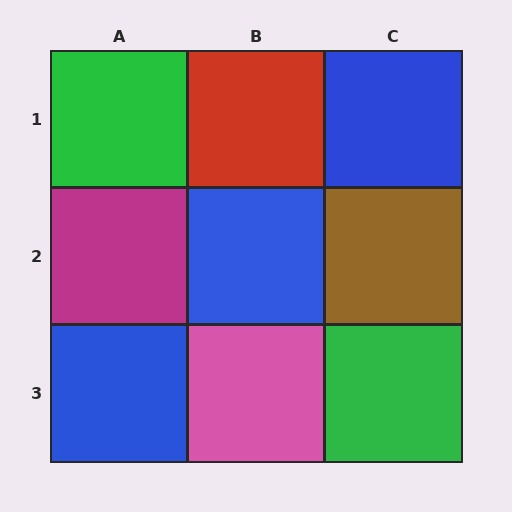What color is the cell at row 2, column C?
Brown.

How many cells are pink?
1 cell is pink.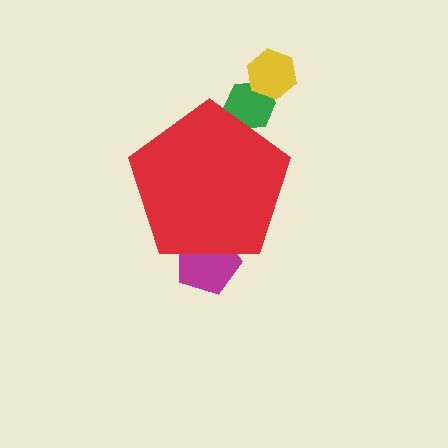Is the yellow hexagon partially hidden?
No, the yellow hexagon is fully visible.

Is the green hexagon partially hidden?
Yes, the green hexagon is partially hidden behind the red pentagon.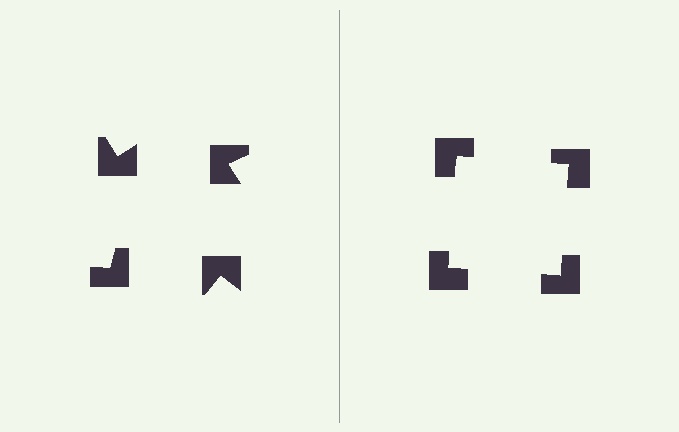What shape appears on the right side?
An illusory square.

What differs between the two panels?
The notched squares are positioned identically on both sides; only the wedge orientations differ. On the right they align to a square; on the left they are misaligned.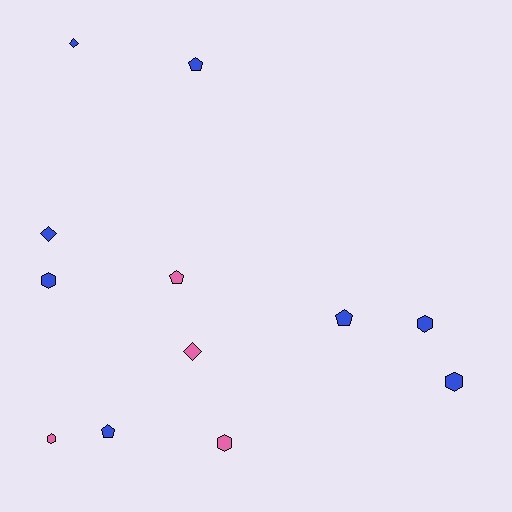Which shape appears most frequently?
Hexagon, with 5 objects.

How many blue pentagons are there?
There are 3 blue pentagons.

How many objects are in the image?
There are 12 objects.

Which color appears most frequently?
Blue, with 8 objects.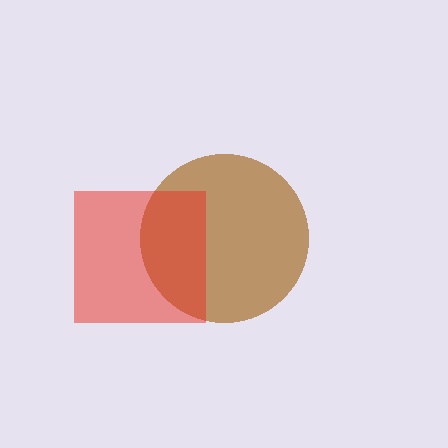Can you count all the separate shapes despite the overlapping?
Yes, there are 2 separate shapes.